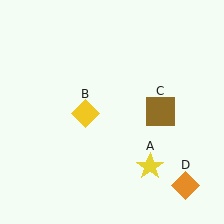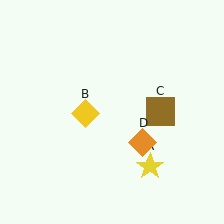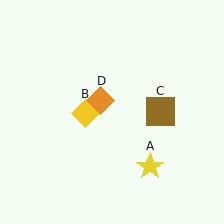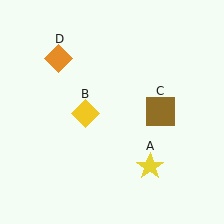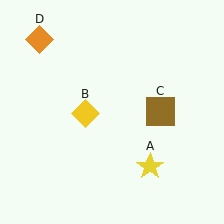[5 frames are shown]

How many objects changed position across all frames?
1 object changed position: orange diamond (object D).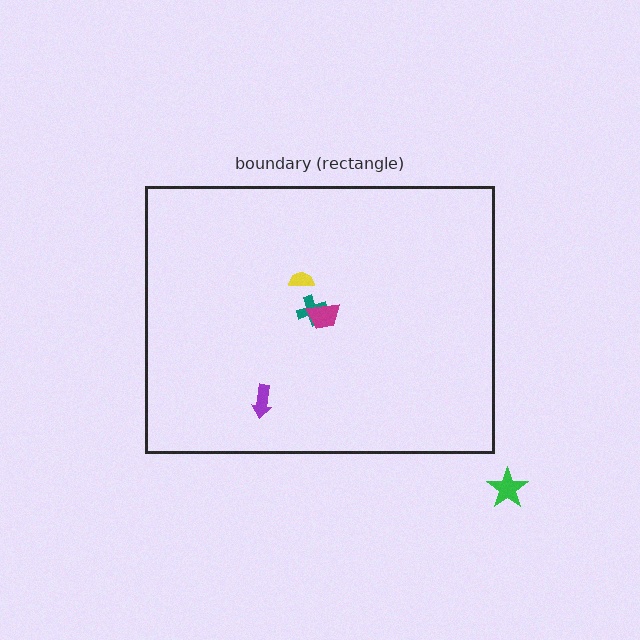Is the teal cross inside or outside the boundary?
Inside.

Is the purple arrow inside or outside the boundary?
Inside.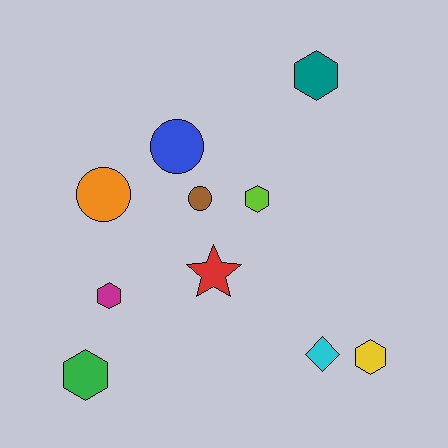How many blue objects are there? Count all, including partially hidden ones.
There is 1 blue object.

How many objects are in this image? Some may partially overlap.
There are 10 objects.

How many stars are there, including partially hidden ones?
There is 1 star.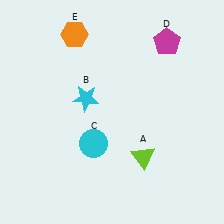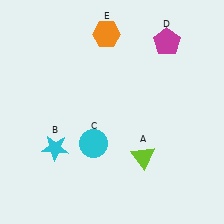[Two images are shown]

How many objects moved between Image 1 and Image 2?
2 objects moved between the two images.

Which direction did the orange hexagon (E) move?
The orange hexagon (E) moved right.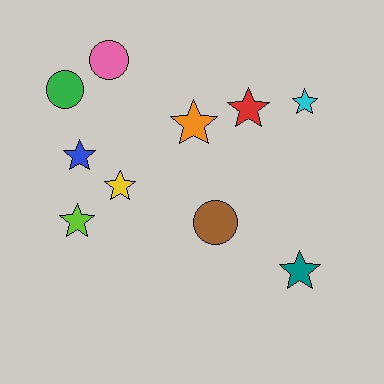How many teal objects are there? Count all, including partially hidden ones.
There is 1 teal object.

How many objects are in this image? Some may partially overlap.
There are 10 objects.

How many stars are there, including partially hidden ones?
There are 7 stars.